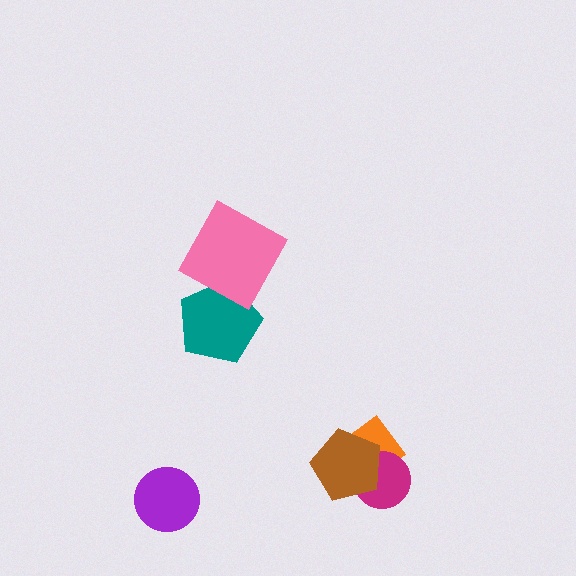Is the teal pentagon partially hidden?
Yes, it is partially covered by another shape.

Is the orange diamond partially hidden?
Yes, it is partially covered by another shape.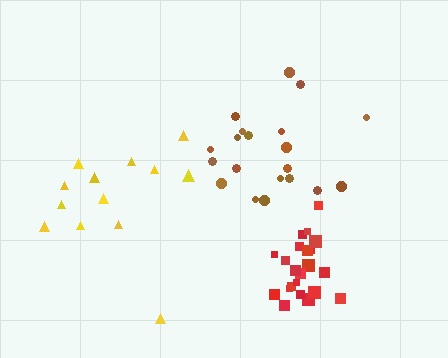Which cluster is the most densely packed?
Red.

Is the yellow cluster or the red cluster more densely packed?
Red.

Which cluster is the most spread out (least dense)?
Yellow.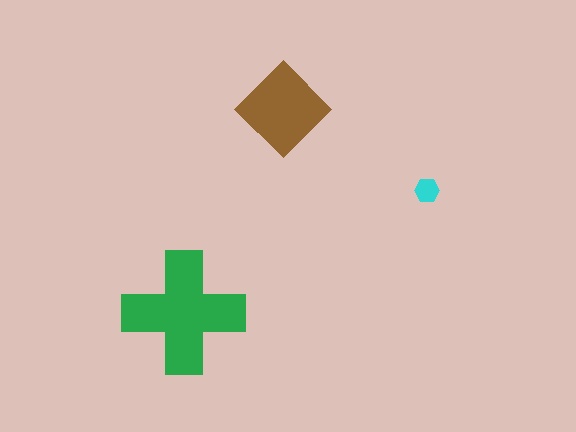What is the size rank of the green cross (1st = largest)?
1st.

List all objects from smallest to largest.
The cyan hexagon, the brown diamond, the green cross.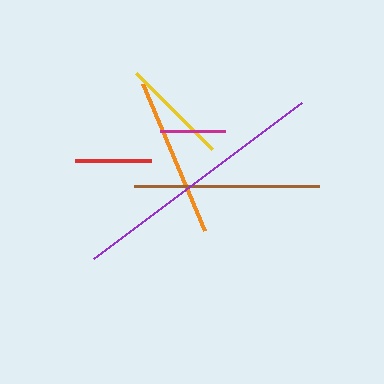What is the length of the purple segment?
The purple segment is approximately 260 pixels long.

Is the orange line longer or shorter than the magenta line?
The orange line is longer than the magenta line.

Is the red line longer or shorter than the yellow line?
The yellow line is longer than the red line.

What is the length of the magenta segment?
The magenta segment is approximately 65 pixels long.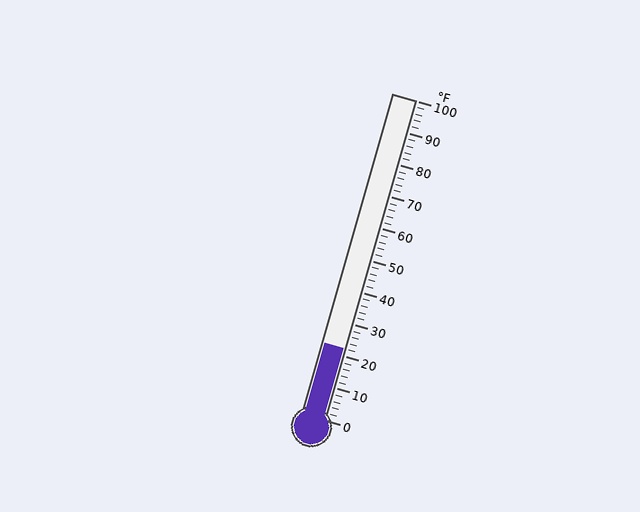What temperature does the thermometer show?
The thermometer shows approximately 22°F.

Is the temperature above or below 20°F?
The temperature is above 20°F.